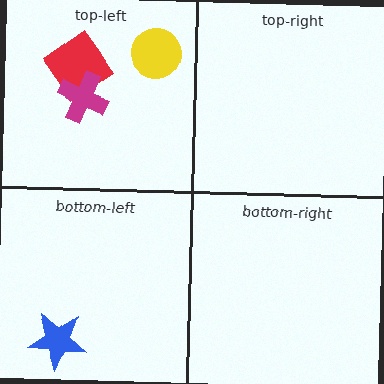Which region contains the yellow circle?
The top-left region.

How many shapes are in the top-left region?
3.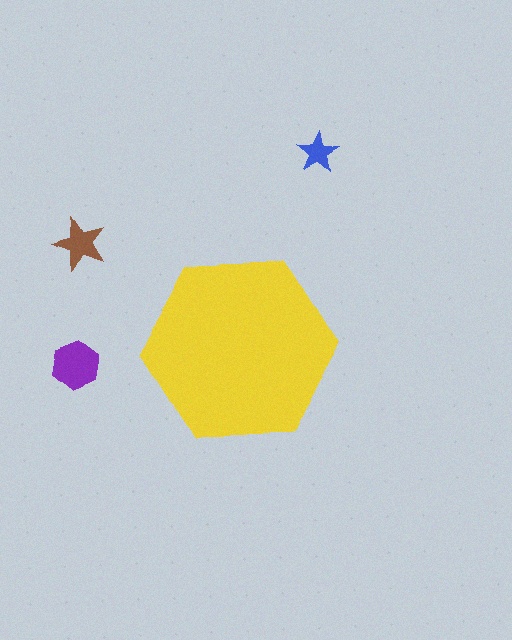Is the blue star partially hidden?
No, the blue star is fully visible.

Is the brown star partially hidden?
No, the brown star is fully visible.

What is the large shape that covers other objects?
A yellow hexagon.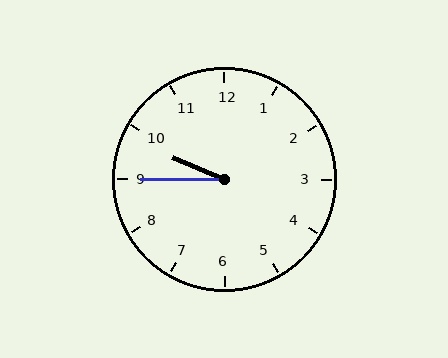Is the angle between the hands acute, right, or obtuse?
It is acute.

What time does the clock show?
9:45.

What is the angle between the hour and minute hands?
Approximately 22 degrees.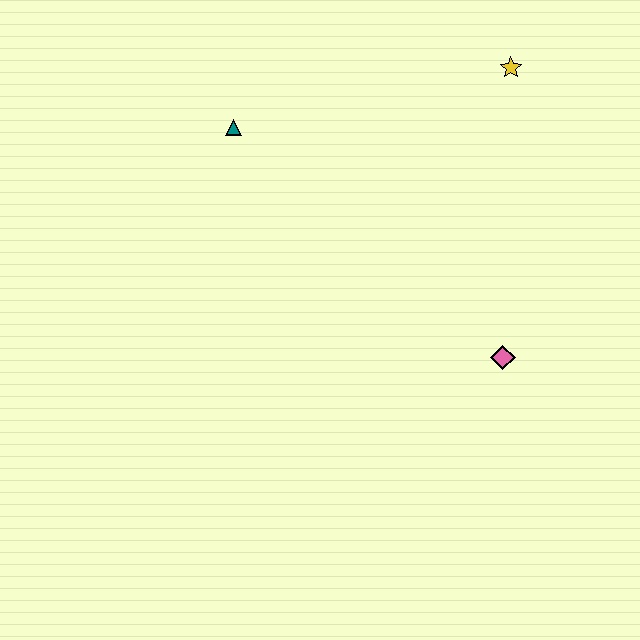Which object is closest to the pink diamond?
The yellow star is closest to the pink diamond.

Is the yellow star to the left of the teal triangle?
No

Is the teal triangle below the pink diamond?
No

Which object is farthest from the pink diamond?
The teal triangle is farthest from the pink diamond.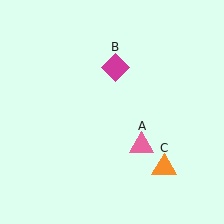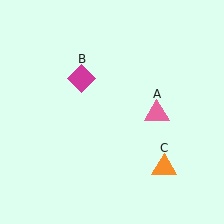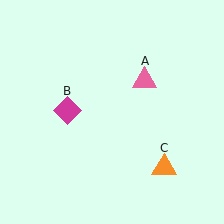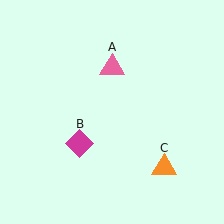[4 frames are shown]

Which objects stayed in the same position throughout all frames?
Orange triangle (object C) remained stationary.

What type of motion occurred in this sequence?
The pink triangle (object A), magenta diamond (object B) rotated counterclockwise around the center of the scene.